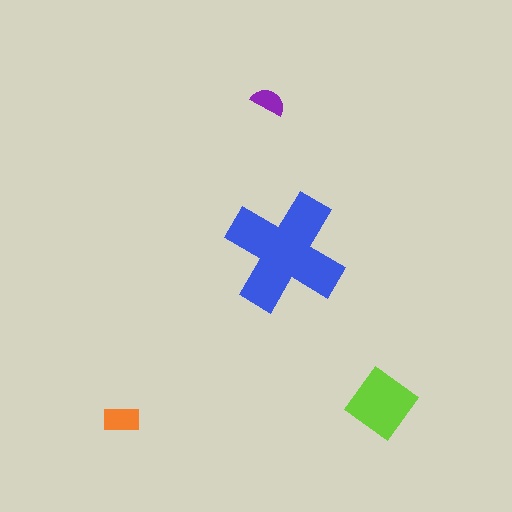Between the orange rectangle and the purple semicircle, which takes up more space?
The orange rectangle.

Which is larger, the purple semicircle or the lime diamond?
The lime diamond.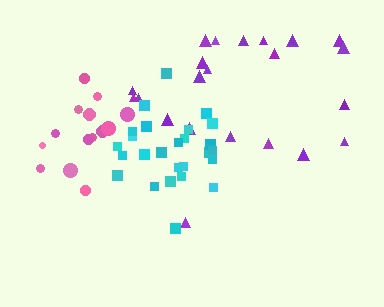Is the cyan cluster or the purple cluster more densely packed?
Cyan.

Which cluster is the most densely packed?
Cyan.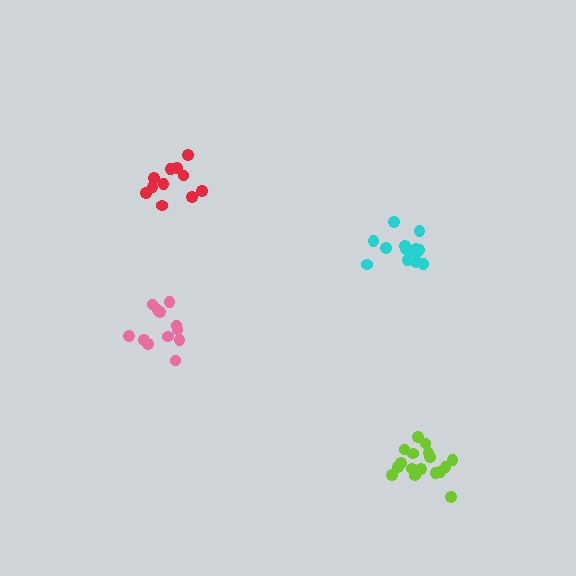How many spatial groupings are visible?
There are 4 spatial groupings.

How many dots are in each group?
Group 1: 12 dots, Group 2: 17 dots, Group 3: 11 dots, Group 4: 14 dots (54 total).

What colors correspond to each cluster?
The clusters are colored: pink, lime, red, cyan.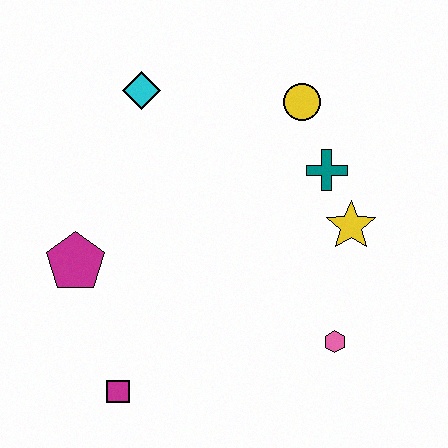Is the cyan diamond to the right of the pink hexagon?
No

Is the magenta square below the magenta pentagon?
Yes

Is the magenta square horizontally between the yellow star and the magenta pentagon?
Yes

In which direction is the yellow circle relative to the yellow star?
The yellow circle is above the yellow star.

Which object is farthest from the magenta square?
The yellow circle is farthest from the magenta square.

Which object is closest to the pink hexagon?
The yellow star is closest to the pink hexagon.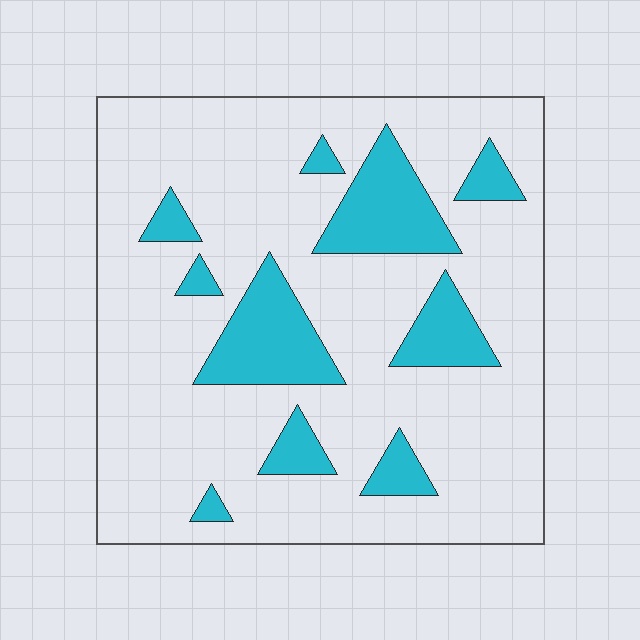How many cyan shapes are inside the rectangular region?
10.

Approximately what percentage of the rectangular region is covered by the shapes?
Approximately 20%.